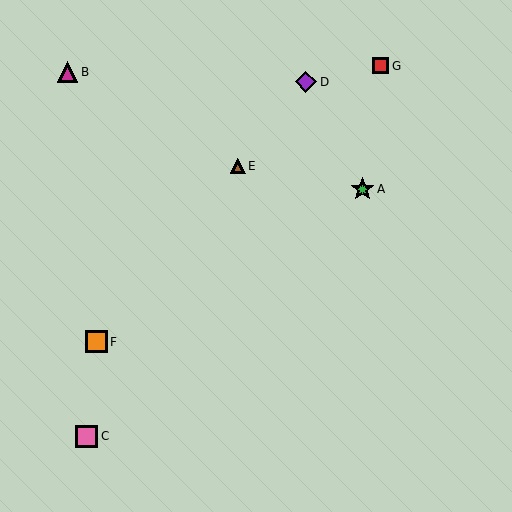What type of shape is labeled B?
Shape B is a magenta triangle.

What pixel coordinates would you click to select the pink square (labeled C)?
Click at (87, 436) to select the pink square C.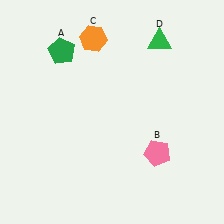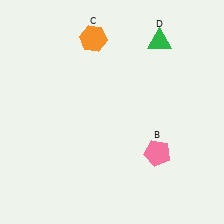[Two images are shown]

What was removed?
The green pentagon (A) was removed in Image 2.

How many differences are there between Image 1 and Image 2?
There is 1 difference between the two images.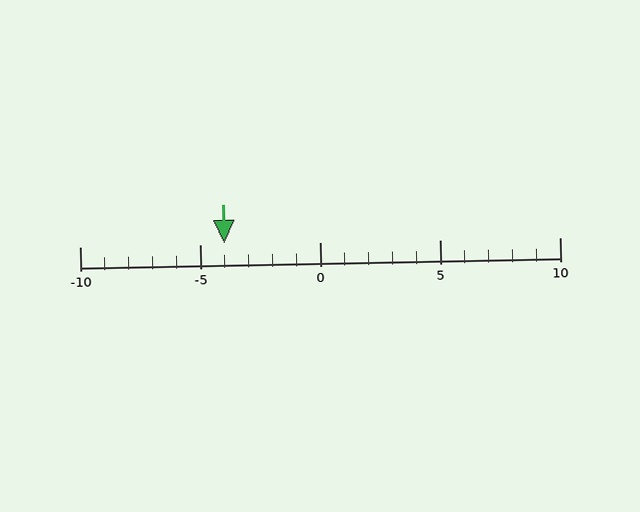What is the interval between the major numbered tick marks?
The major tick marks are spaced 5 units apart.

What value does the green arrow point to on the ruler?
The green arrow points to approximately -4.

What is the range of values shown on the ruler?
The ruler shows values from -10 to 10.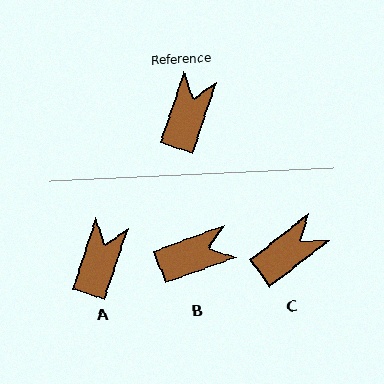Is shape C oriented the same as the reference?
No, it is off by about 34 degrees.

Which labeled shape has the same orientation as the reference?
A.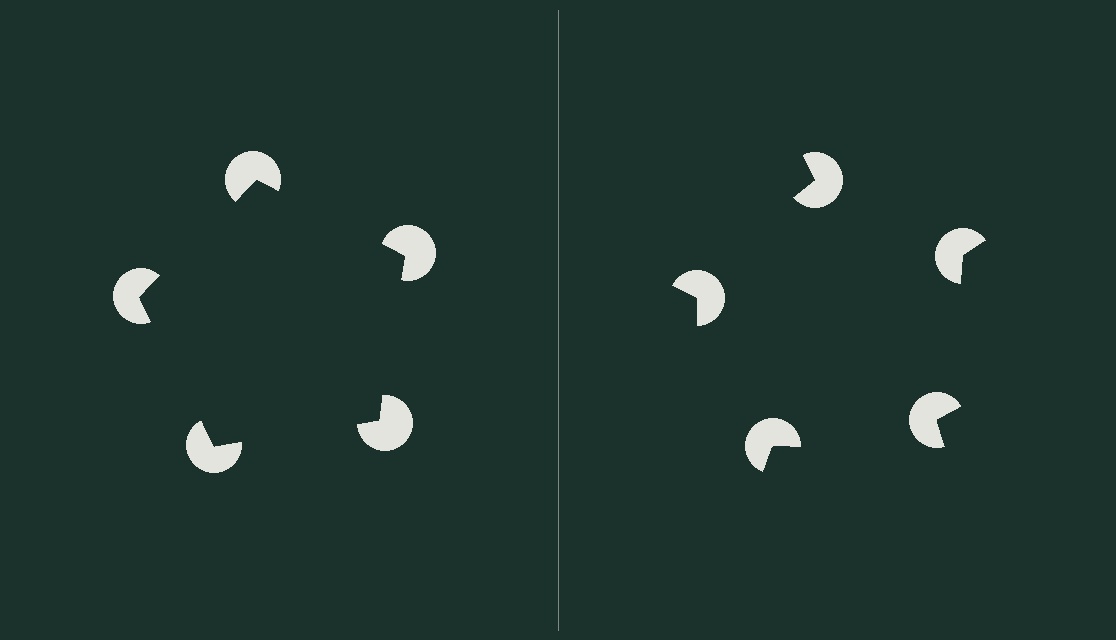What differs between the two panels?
The pac-man discs are positioned identically on both sides; only the wedge orientations differ. On the left they align to a pentagon; on the right they are misaligned.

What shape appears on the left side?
An illusory pentagon.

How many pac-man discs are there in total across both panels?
10 — 5 on each side.